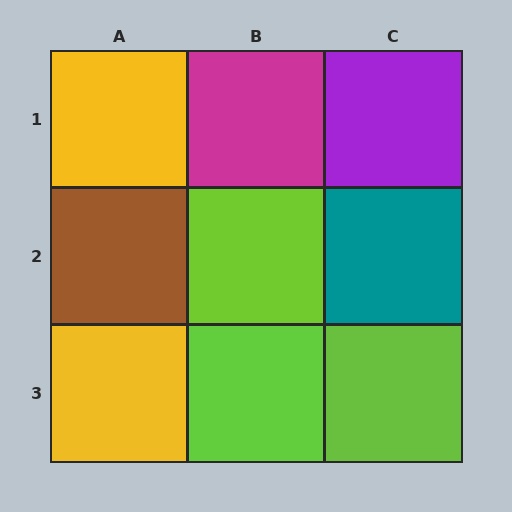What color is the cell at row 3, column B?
Lime.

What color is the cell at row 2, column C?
Teal.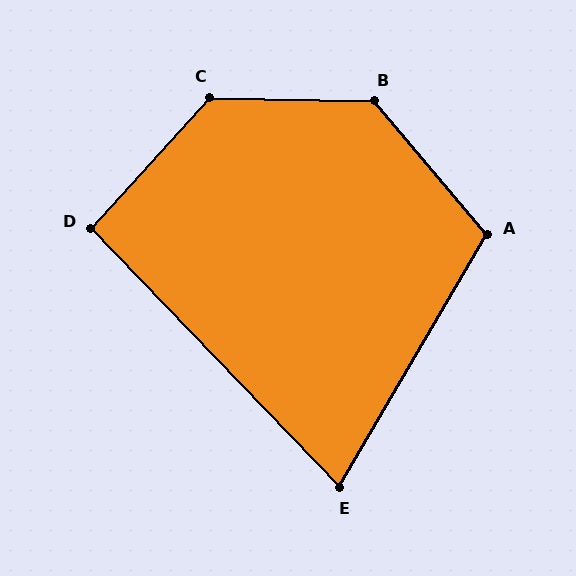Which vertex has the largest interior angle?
B, at approximately 131 degrees.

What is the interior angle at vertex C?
Approximately 131 degrees (obtuse).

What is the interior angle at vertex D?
Approximately 94 degrees (approximately right).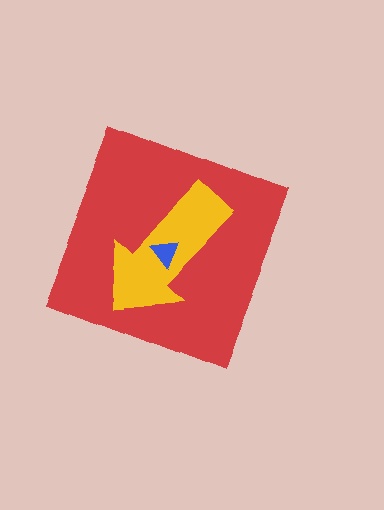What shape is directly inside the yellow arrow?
The blue triangle.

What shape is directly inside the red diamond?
The yellow arrow.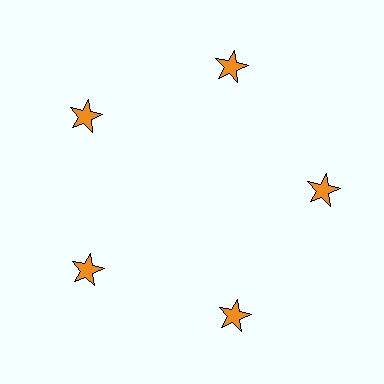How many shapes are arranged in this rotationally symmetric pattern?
There are 5 shapes, arranged in 5 groups of 1.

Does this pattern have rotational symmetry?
Yes, this pattern has 5-fold rotational symmetry. It looks the same after rotating 72 degrees around the center.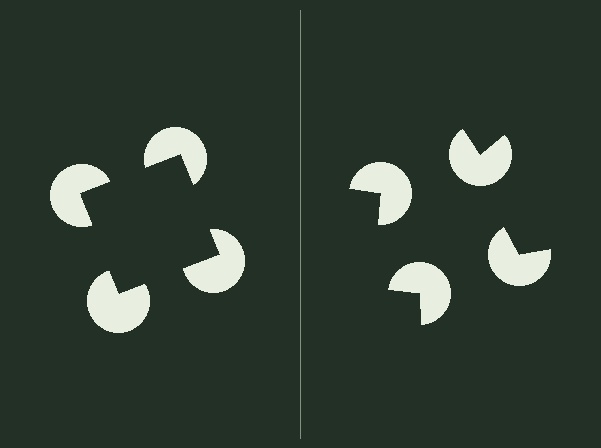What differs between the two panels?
The pac-man discs are positioned identically on both sides; only the wedge orientations differ. On the left they align to a square; on the right they are misaligned.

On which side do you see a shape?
An illusory square appears on the left side. On the right side the wedge cuts are rotated, so no coherent shape forms.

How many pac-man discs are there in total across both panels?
8 — 4 on each side.